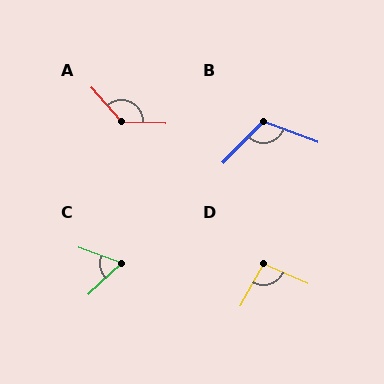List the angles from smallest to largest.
C (63°), D (95°), B (114°), A (132°).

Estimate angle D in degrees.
Approximately 95 degrees.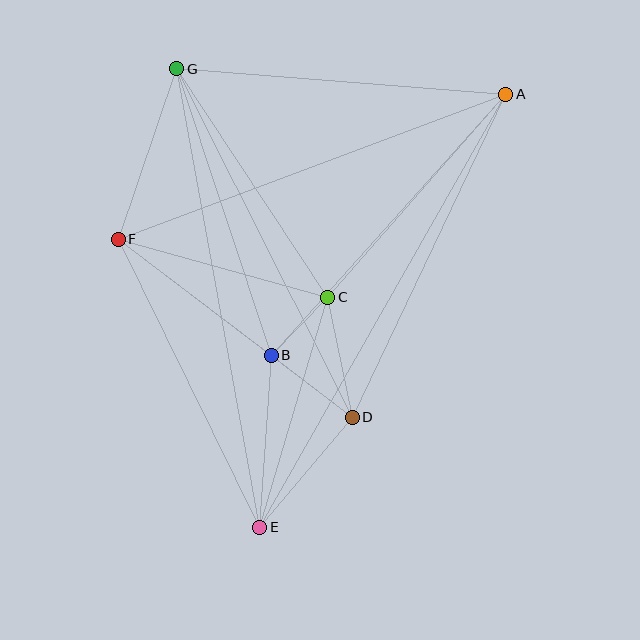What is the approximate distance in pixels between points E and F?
The distance between E and F is approximately 321 pixels.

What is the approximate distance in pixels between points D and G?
The distance between D and G is approximately 390 pixels.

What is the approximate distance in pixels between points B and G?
The distance between B and G is approximately 302 pixels.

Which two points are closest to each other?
Points B and C are closest to each other.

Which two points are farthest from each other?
Points A and E are farthest from each other.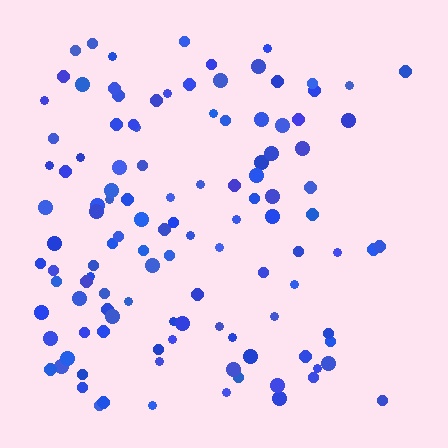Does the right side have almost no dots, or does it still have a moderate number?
Still a moderate number, just noticeably fewer than the left.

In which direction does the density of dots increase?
From right to left, with the left side densest.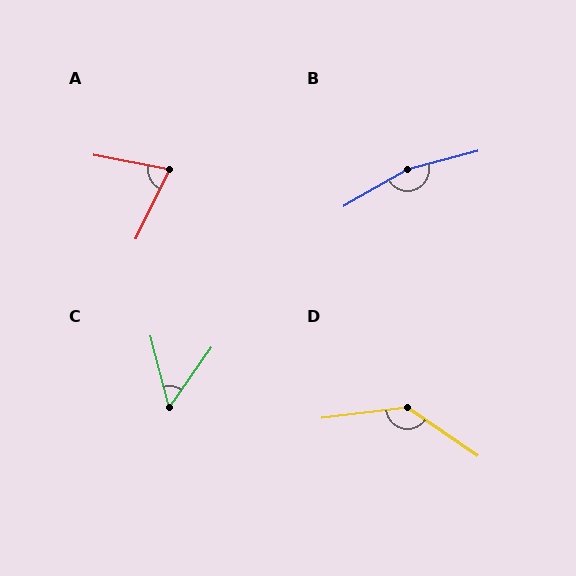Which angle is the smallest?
C, at approximately 50 degrees.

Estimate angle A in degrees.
Approximately 75 degrees.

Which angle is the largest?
B, at approximately 165 degrees.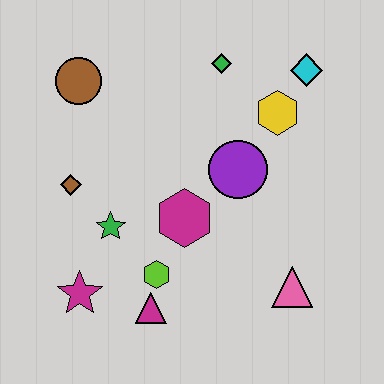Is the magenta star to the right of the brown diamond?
Yes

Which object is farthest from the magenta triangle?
The cyan diamond is farthest from the magenta triangle.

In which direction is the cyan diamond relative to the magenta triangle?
The cyan diamond is above the magenta triangle.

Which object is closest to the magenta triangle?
The lime hexagon is closest to the magenta triangle.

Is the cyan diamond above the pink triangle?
Yes